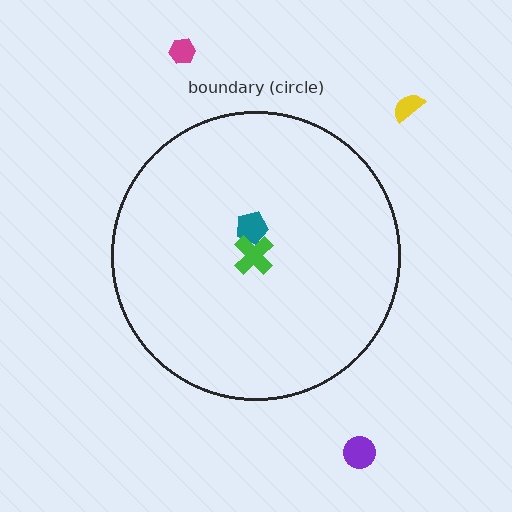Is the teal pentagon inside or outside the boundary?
Inside.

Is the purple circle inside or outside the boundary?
Outside.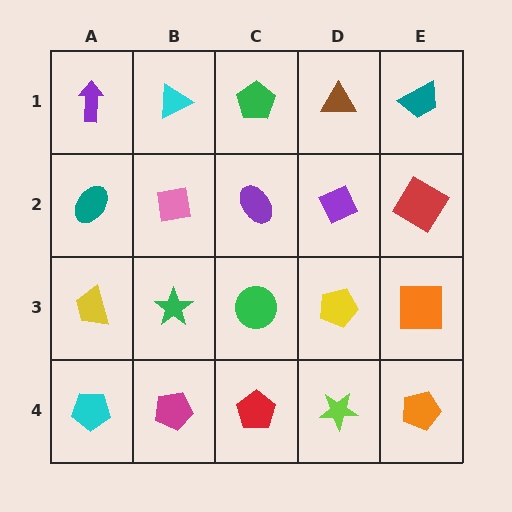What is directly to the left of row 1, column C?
A cyan triangle.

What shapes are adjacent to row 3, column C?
A purple ellipse (row 2, column C), a red pentagon (row 4, column C), a green star (row 3, column B), a yellow pentagon (row 3, column D).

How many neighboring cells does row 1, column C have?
3.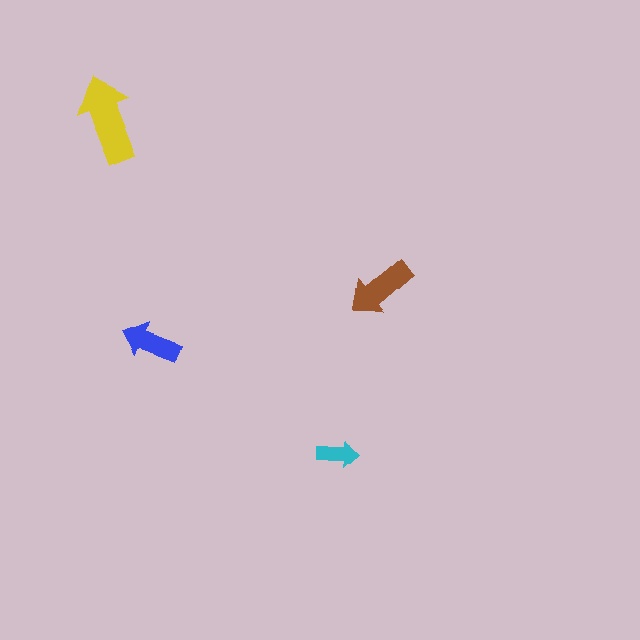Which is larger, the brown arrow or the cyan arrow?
The brown one.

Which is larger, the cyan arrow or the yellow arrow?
The yellow one.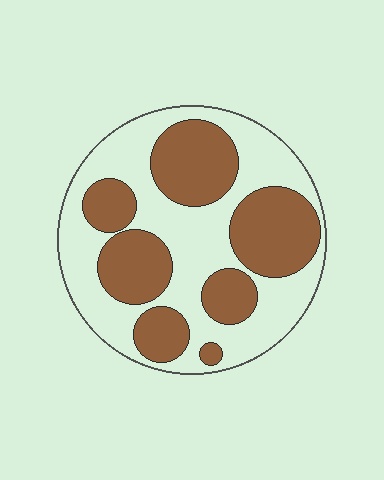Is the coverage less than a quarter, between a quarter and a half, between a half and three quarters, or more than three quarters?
Between a quarter and a half.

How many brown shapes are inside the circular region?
7.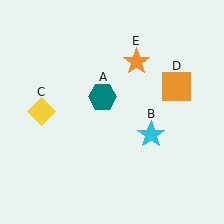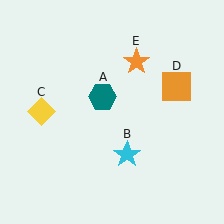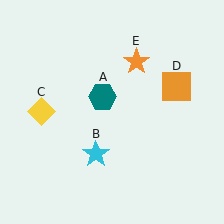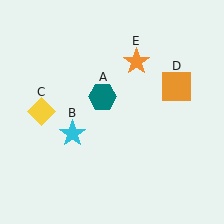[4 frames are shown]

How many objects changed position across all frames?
1 object changed position: cyan star (object B).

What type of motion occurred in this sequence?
The cyan star (object B) rotated clockwise around the center of the scene.